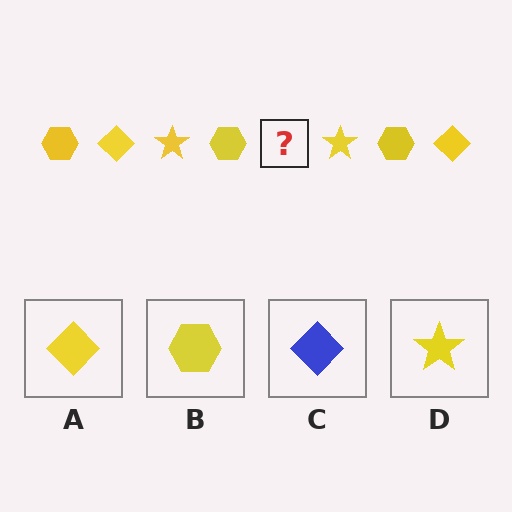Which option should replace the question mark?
Option A.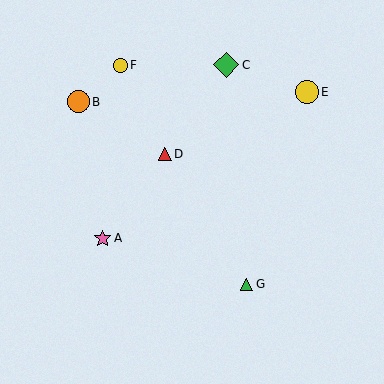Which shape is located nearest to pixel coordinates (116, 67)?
The yellow circle (labeled F) at (120, 65) is nearest to that location.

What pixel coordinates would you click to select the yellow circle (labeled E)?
Click at (307, 92) to select the yellow circle E.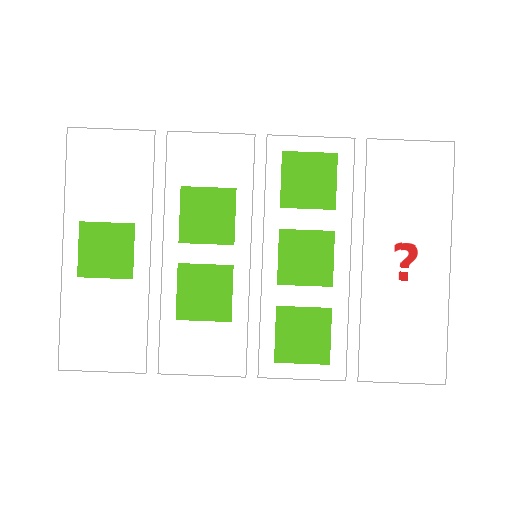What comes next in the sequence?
The next element should be 4 squares.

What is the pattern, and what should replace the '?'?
The pattern is that each step adds one more square. The '?' should be 4 squares.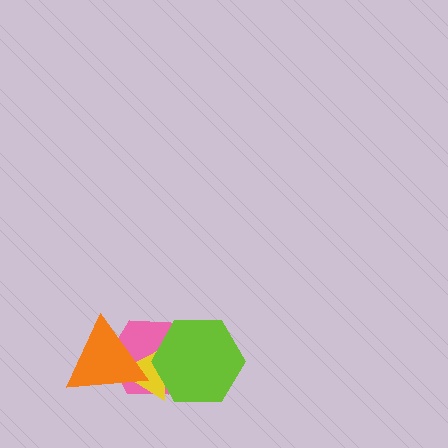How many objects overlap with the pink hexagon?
3 objects overlap with the pink hexagon.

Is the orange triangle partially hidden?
No, no other shape covers it.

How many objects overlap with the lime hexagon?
2 objects overlap with the lime hexagon.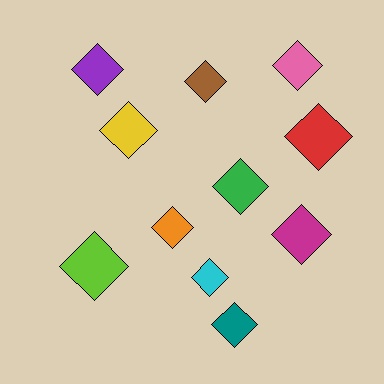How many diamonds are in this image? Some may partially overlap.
There are 11 diamonds.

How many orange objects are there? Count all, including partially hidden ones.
There is 1 orange object.